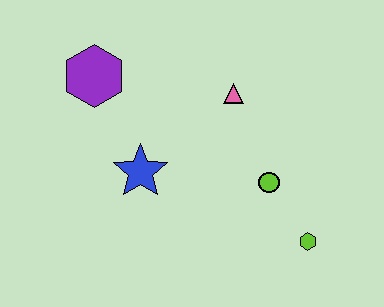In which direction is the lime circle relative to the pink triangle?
The lime circle is below the pink triangle.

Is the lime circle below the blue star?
Yes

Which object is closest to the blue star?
The purple hexagon is closest to the blue star.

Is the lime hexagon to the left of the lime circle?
No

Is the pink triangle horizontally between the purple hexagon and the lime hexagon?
Yes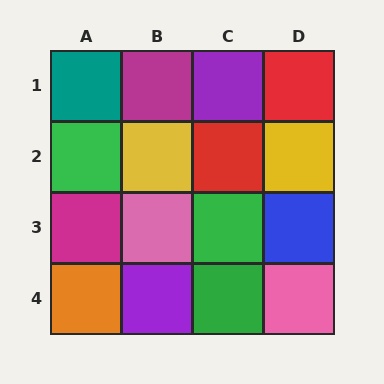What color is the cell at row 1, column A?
Teal.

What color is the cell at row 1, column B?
Magenta.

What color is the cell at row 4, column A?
Orange.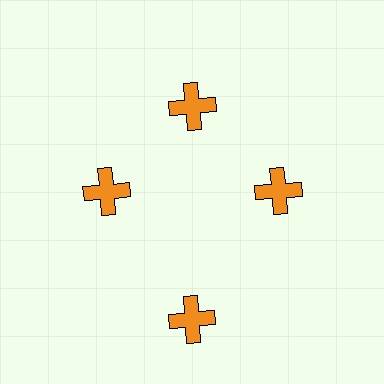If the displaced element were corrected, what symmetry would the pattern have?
It would have 4-fold rotational symmetry — the pattern would map onto itself every 90 degrees.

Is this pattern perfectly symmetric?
No. The 4 orange crosses are arranged in a ring, but one element near the 6 o'clock position is pushed outward from the center, breaking the 4-fold rotational symmetry.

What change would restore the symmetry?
The symmetry would be restored by moving it inward, back onto the ring so that all 4 crosses sit at equal angles and equal distance from the center.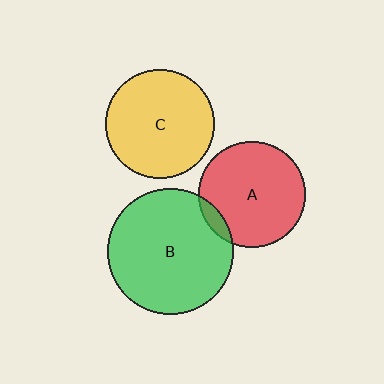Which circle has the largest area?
Circle B (green).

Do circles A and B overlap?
Yes.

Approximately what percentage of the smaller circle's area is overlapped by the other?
Approximately 5%.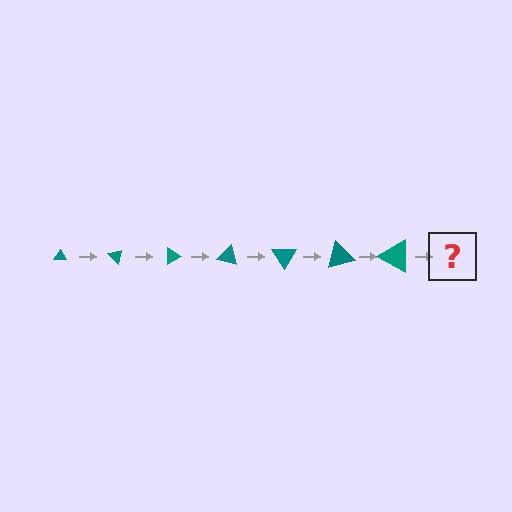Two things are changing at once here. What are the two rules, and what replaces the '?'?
The two rules are that the triangle grows larger each step and it rotates 45 degrees each step. The '?' should be a triangle, larger than the previous one and rotated 315 degrees from the start.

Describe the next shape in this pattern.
It should be a triangle, larger than the previous one and rotated 315 degrees from the start.